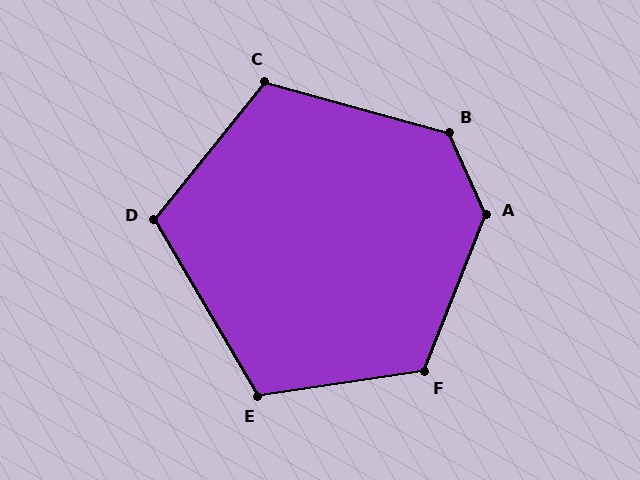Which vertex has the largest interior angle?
A, at approximately 134 degrees.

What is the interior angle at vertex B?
Approximately 130 degrees (obtuse).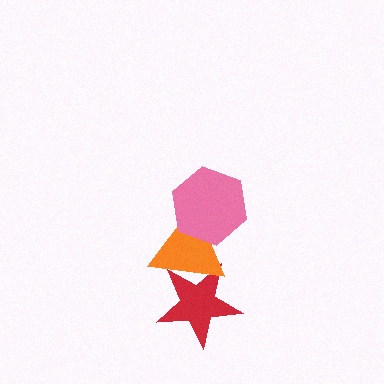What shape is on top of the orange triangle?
The pink hexagon is on top of the orange triangle.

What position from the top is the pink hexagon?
The pink hexagon is 1st from the top.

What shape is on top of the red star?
The orange triangle is on top of the red star.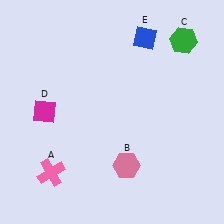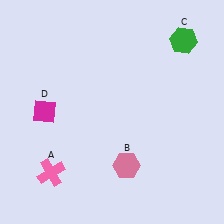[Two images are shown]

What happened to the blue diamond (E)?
The blue diamond (E) was removed in Image 2. It was in the top-right area of Image 1.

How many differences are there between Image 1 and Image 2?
There is 1 difference between the two images.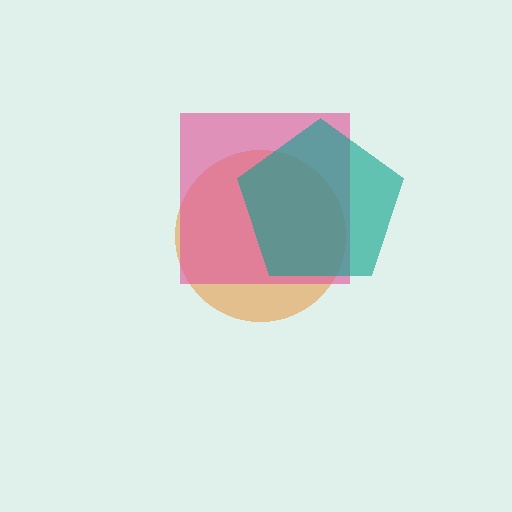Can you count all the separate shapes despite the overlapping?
Yes, there are 3 separate shapes.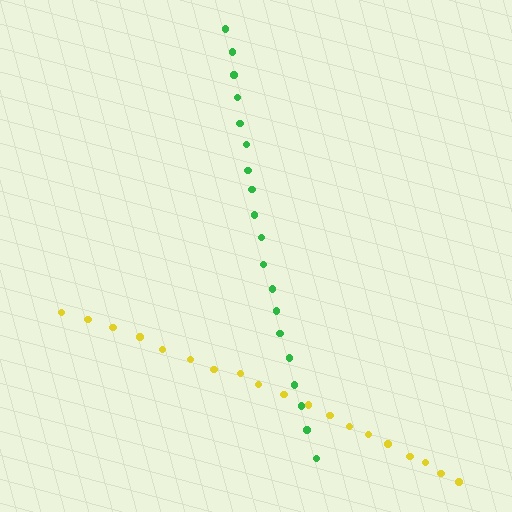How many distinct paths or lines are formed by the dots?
There are 2 distinct paths.